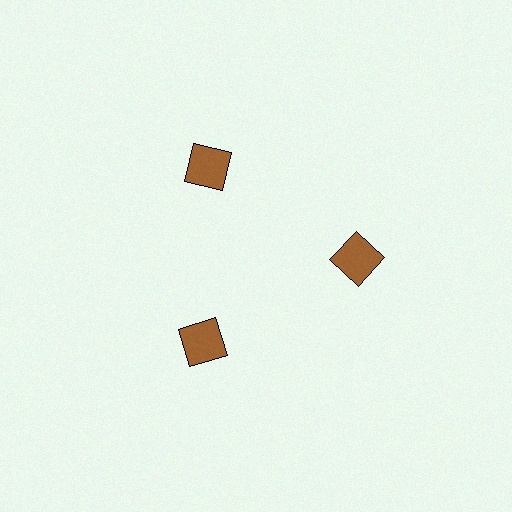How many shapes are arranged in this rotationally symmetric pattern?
There are 3 shapes, arranged in 3 groups of 1.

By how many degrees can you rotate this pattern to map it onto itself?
The pattern maps onto itself every 120 degrees of rotation.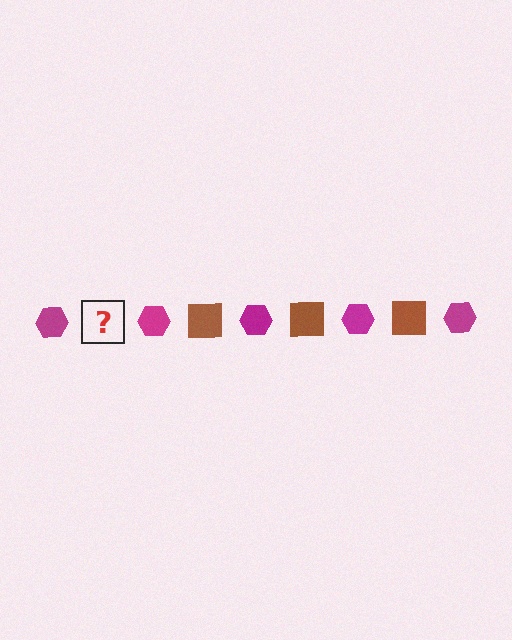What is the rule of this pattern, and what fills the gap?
The rule is that the pattern alternates between magenta hexagon and brown square. The gap should be filled with a brown square.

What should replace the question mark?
The question mark should be replaced with a brown square.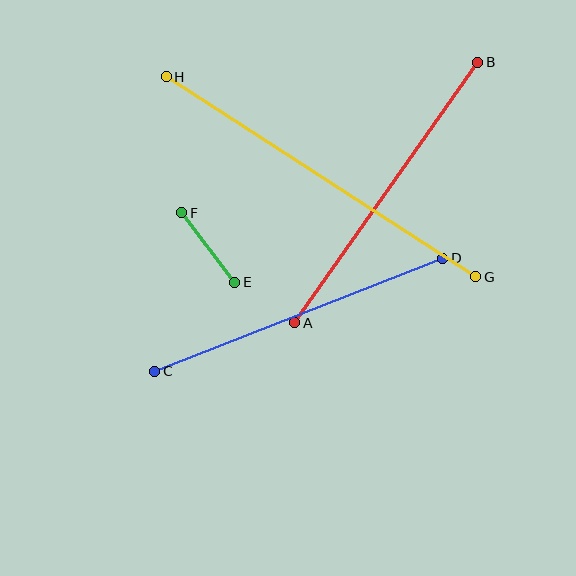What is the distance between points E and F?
The distance is approximately 87 pixels.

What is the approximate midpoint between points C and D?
The midpoint is at approximately (299, 315) pixels.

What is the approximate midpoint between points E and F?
The midpoint is at approximately (208, 247) pixels.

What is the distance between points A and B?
The distance is approximately 318 pixels.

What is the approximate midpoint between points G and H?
The midpoint is at approximately (321, 177) pixels.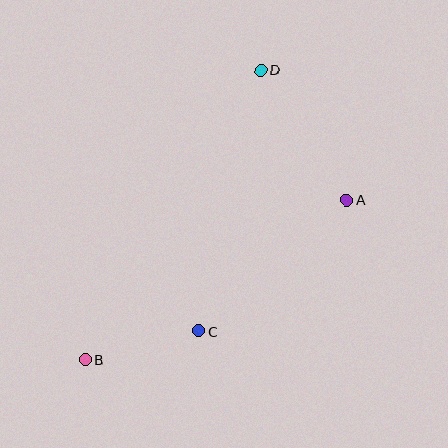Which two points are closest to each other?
Points B and C are closest to each other.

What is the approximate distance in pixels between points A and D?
The distance between A and D is approximately 155 pixels.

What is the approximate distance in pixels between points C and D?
The distance between C and D is approximately 268 pixels.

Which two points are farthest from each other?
Points B and D are farthest from each other.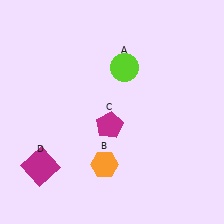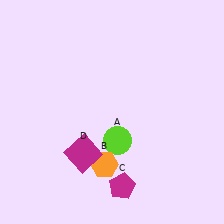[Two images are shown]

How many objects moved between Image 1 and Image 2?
3 objects moved between the two images.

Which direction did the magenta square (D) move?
The magenta square (D) moved right.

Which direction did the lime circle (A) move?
The lime circle (A) moved down.